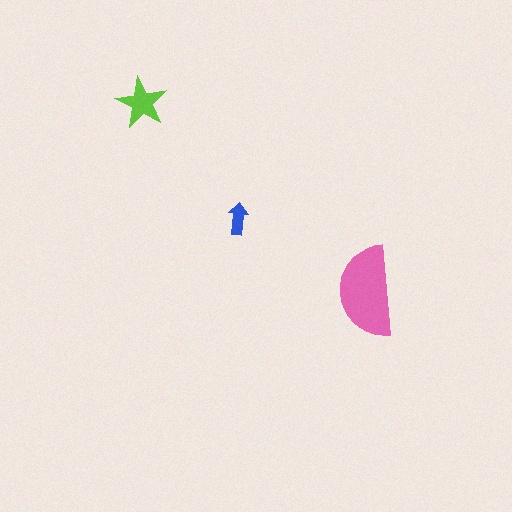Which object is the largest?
The pink semicircle.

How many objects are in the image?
There are 3 objects in the image.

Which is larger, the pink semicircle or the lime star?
The pink semicircle.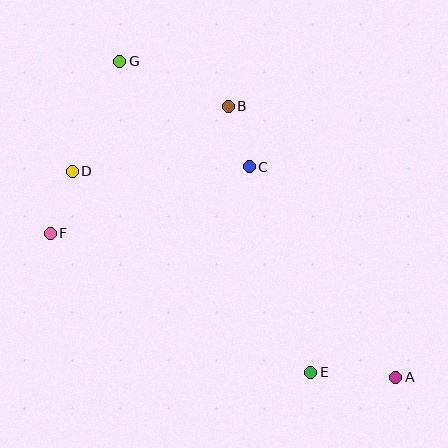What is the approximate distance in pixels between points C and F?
The distance between C and F is approximately 210 pixels.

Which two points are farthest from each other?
Points A and G are farthest from each other.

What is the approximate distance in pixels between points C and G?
The distance between C and G is approximately 167 pixels.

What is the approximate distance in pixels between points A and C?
The distance between A and C is approximately 256 pixels.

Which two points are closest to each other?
Points B and C are closest to each other.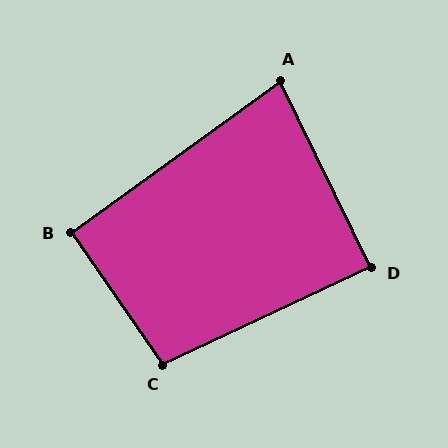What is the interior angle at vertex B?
Approximately 91 degrees (approximately right).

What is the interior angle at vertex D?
Approximately 89 degrees (approximately right).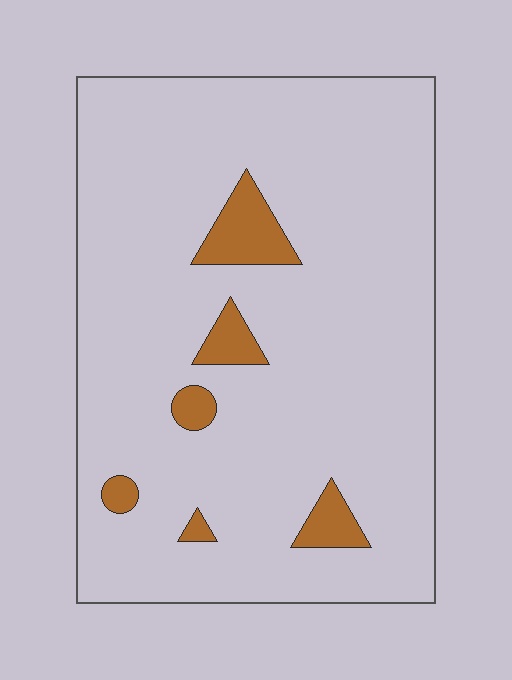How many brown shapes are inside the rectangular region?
6.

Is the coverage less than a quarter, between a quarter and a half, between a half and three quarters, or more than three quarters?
Less than a quarter.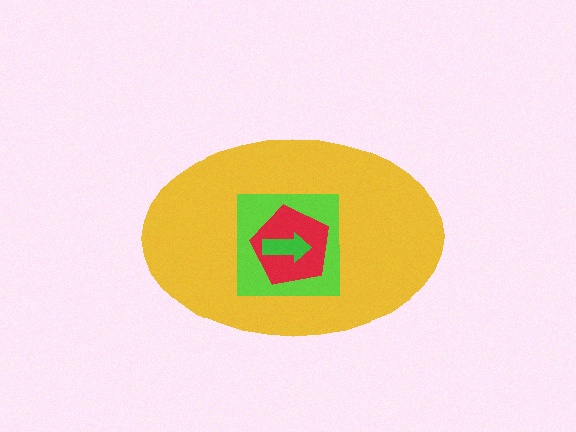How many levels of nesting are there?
4.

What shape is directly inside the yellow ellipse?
The lime square.